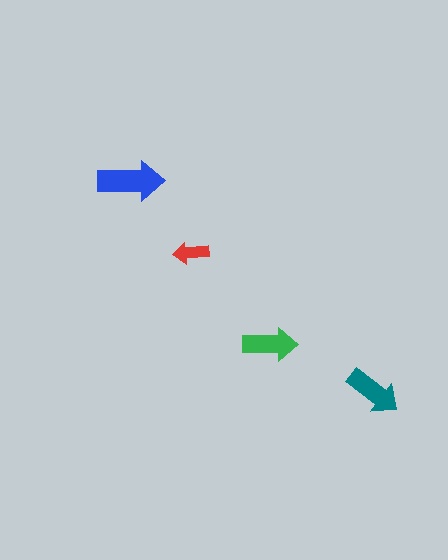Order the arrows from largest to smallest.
the blue one, the teal one, the green one, the red one.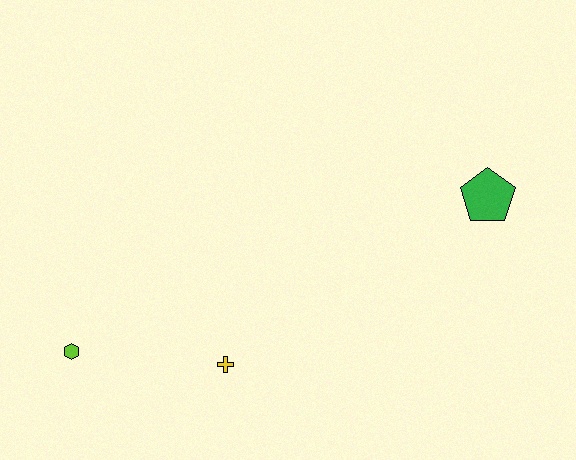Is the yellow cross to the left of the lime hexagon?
No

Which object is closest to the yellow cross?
The lime hexagon is closest to the yellow cross.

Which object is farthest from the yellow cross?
The green pentagon is farthest from the yellow cross.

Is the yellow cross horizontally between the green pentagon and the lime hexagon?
Yes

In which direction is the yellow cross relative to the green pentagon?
The yellow cross is to the left of the green pentagon.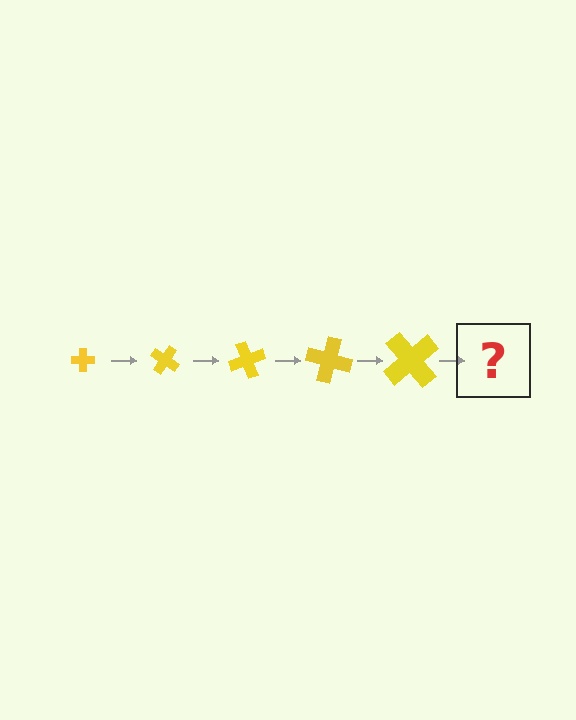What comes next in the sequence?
The next element should be a cross, larger than the previous one and rotated 175 degrees from the start.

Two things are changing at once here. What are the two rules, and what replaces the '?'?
The two rules are that the cross grows larger each step and it rotates 35 degrees each step. The '?' should be a cross, larger than the previous one and rotated 175 degrees from the start.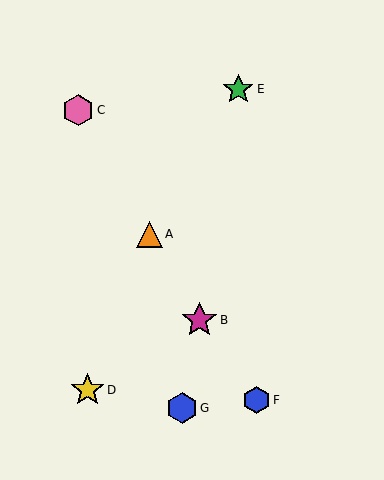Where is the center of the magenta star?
The center of the magenta star is at (199, 320).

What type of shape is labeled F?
Shape F is a blue hexagon.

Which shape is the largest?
The magenta star (labeled B) is the largest.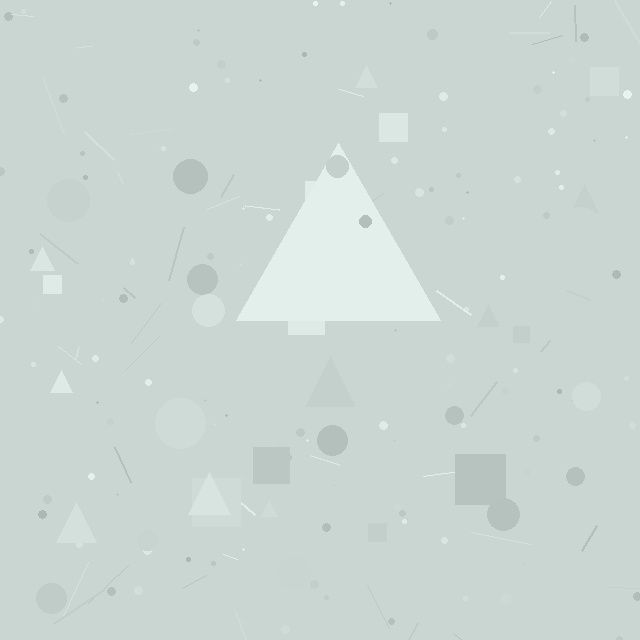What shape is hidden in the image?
A triangle is hidden in the image.